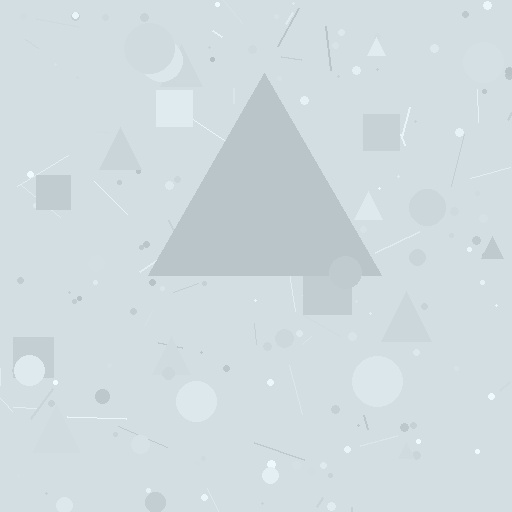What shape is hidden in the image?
A triangle is hidden in the image.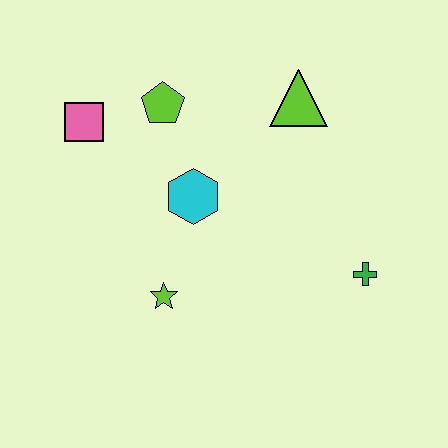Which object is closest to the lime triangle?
The lime pentagon is closest to the lime triangle.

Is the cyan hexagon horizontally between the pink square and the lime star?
No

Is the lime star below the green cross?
Yes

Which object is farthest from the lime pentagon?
The green cross is farthest from the lime pentagon.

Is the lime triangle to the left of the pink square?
No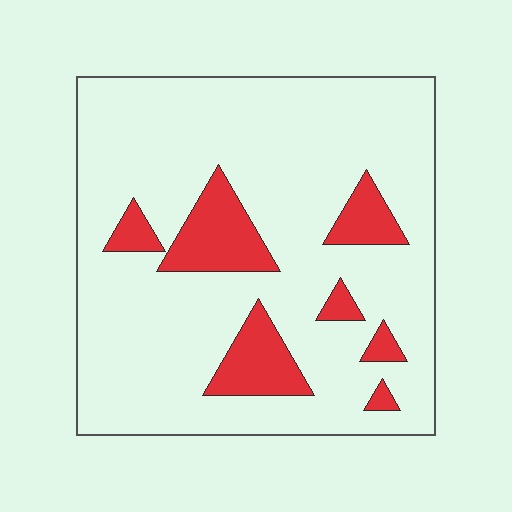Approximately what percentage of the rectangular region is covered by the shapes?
Approximately 15%.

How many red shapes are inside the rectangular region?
7.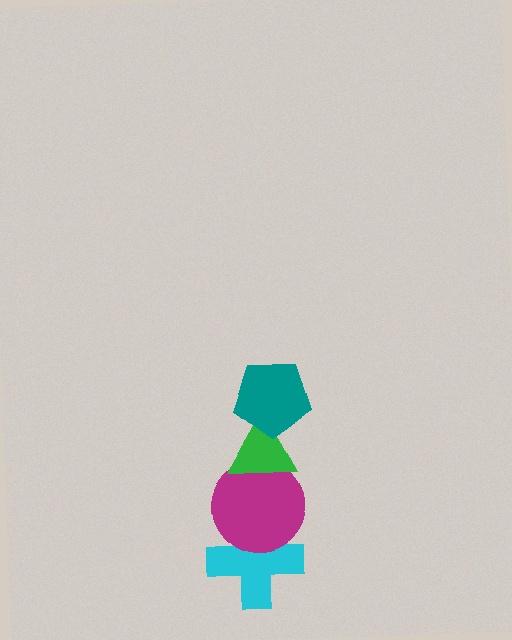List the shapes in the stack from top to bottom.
From top to bottom: the teal pentagon, the green triangle, the magenta circle, the cyan cross.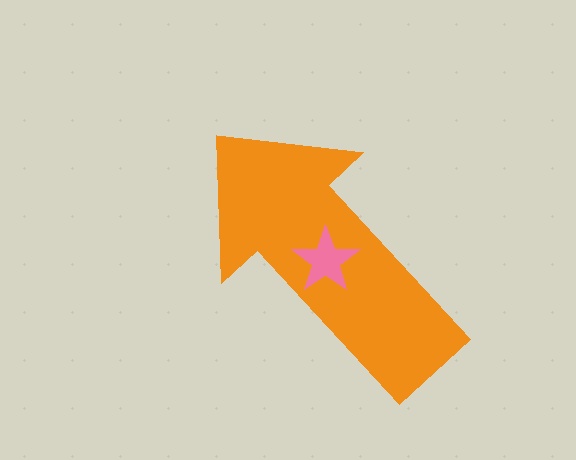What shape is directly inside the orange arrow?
The pink star.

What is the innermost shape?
The pink star.